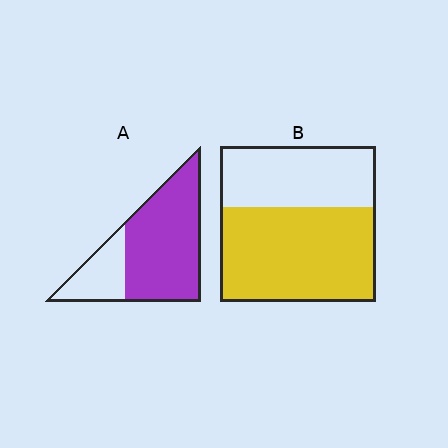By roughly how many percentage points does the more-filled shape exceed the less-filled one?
By roughly 15 percentage points (A over B).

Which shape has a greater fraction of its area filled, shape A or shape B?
Shape A.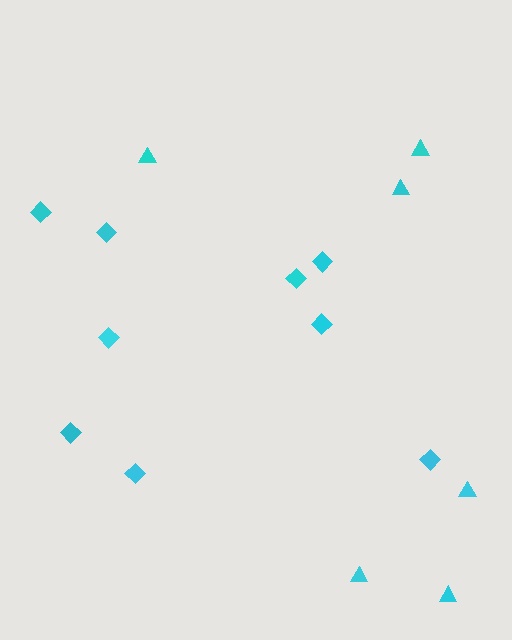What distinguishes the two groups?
There are 2 groups: one group of diamonds (9) and one group of triangles (6).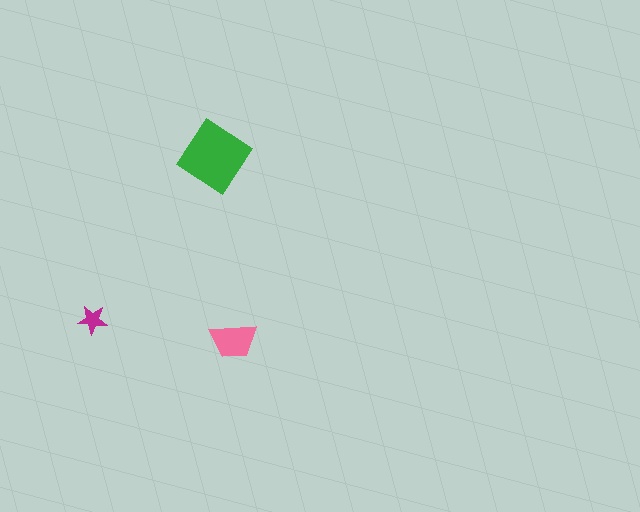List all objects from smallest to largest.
The magenta star, the pink trapezoid, the green diamond.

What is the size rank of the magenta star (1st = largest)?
3rd.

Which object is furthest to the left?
The magenta star is leftmost.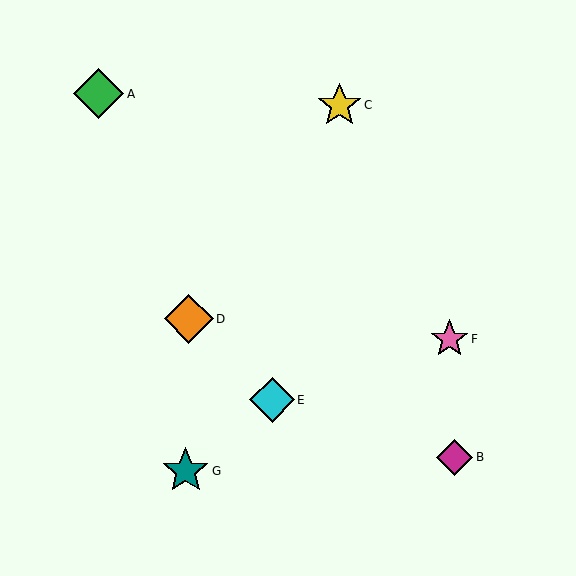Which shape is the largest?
The green diamond (labeled A) is the largest.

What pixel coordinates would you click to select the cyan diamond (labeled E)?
Click at (272, 400) to select the cyan diamond E.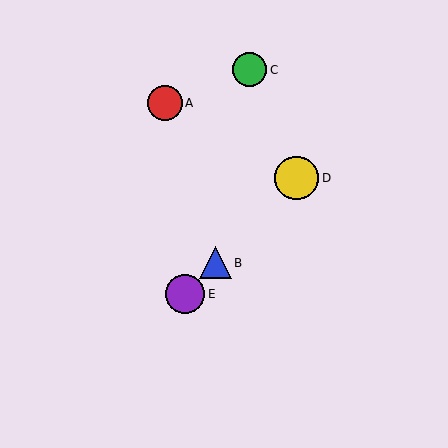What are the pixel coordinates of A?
Object A is at (165, 103).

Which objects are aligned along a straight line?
Objects B, D, E are aligned along a straight line.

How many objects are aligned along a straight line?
3 objects (B, D, E) are aligned along a straight line.